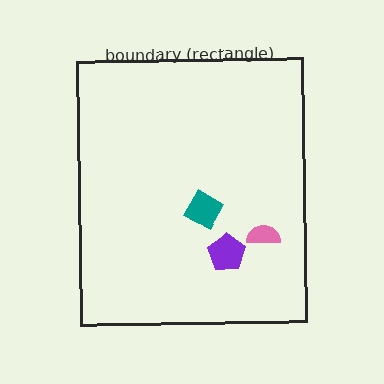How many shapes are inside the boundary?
3 inside, 0 outside.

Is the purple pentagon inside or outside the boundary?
Inside.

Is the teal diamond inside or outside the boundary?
Inside.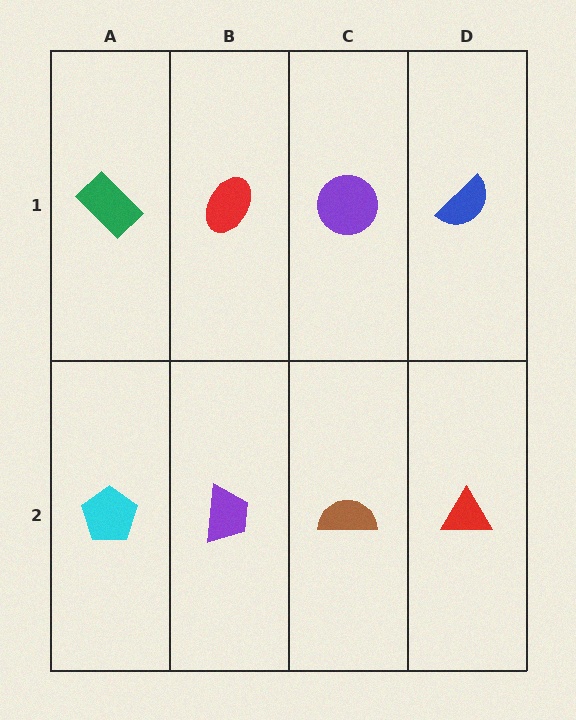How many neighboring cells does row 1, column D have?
2.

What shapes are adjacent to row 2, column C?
A purple circle (row 1, column C), a purple trapezoid (row 2, column B), a red triangle (row 2, column D).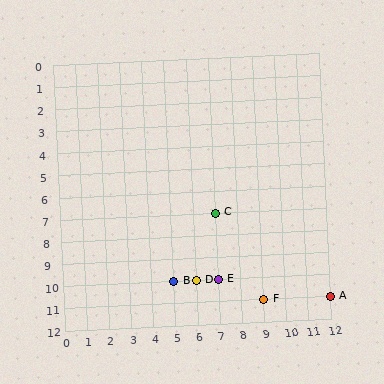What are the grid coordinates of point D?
Point D is at grid coordinates (6, 10).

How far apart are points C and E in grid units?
Points C and E are 3 rows apart.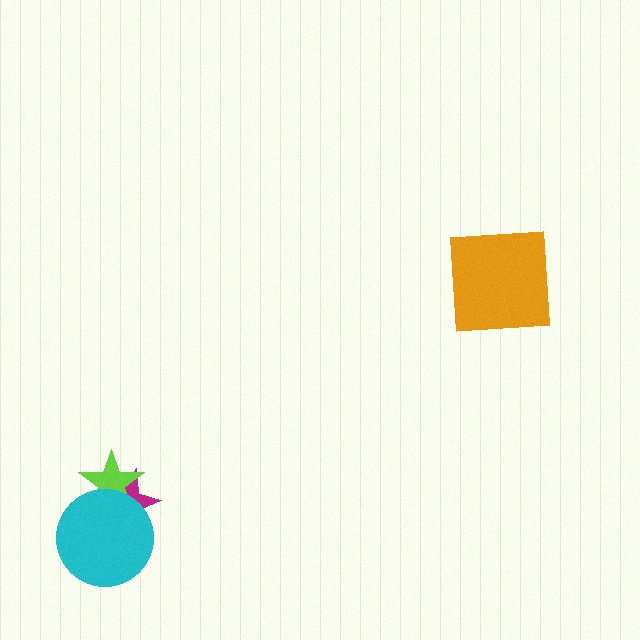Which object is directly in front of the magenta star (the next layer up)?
The lime star is directly in front of the magenta star.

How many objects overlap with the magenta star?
2 objects overlap with the magenta star.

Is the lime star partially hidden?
Yes, it is partially covered by another shape.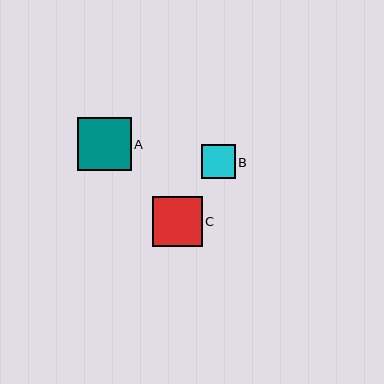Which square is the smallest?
Square B is the smallest with a size of approximately 34 pixels.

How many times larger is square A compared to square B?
Square A is approximately 1.6 times the size of square B.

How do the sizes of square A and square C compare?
Square A and square C are approximately the same size.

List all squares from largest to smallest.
From largest to smallest: A, C, B.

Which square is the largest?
Square A is the largest with a size of approximately 53 pixels.